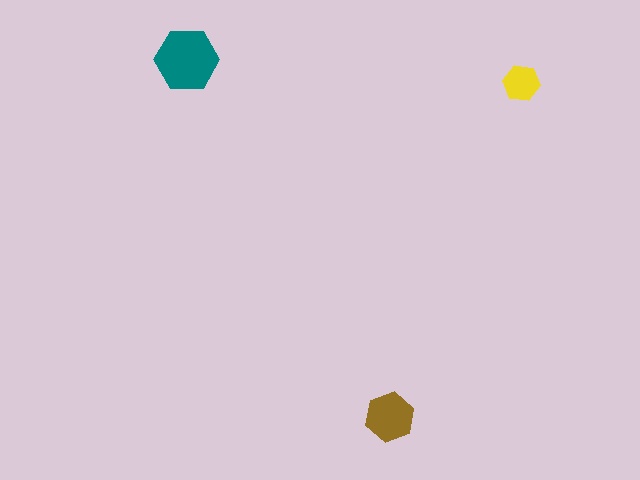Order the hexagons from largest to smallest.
the teal one, the brown one, the yellow one.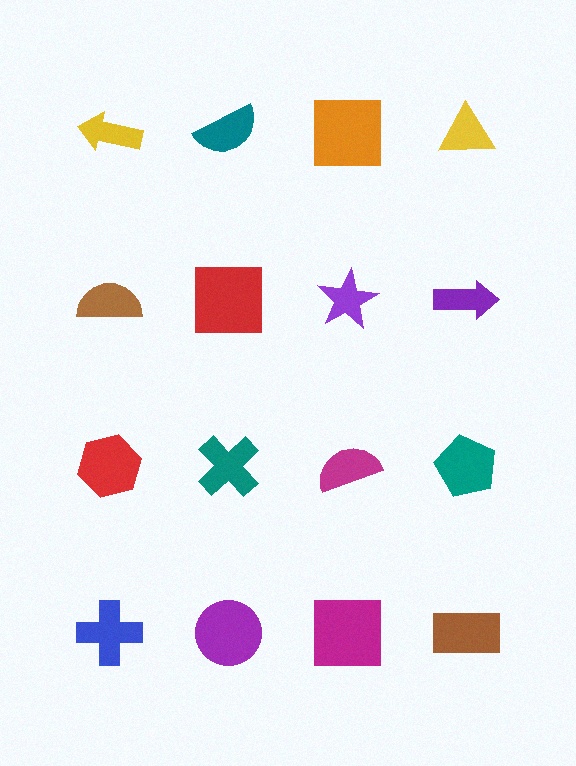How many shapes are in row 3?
4 shapes.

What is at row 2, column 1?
A brown semicircle.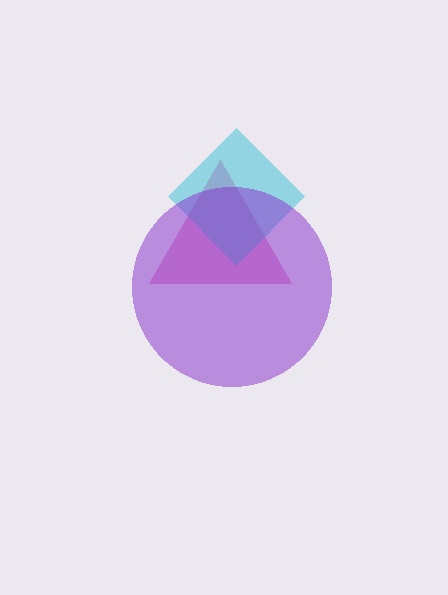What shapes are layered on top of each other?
The layered shapes are: a pink triangle, a cyan diamond, a purple circle.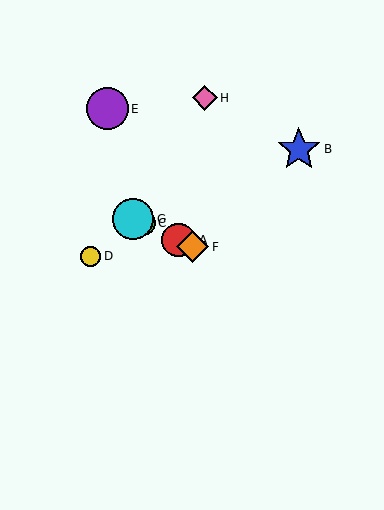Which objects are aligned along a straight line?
Objects A, C, F, G are aligned along a straight line.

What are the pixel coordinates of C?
Object C is at (143, 223).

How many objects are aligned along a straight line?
4 objects (A, C, F, G) are aligned along a straight line.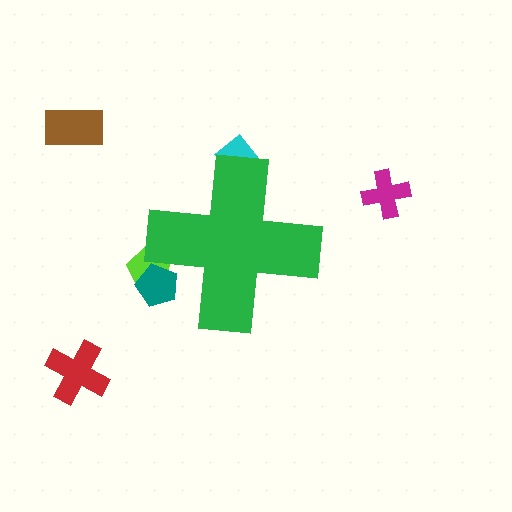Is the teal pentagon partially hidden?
Yes, the teal pentagon is partially hidden behind the green cross.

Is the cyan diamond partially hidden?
Yes, the cyan diamond is partially hidden behind the green cross.